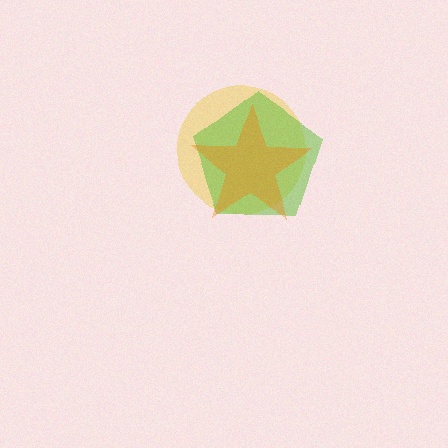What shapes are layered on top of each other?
The layered shapes are: a yellow circle, a lime pentagon, an orange star.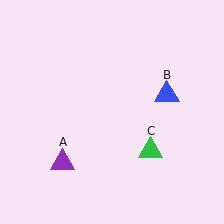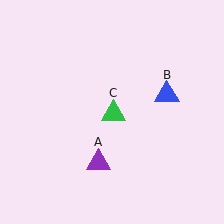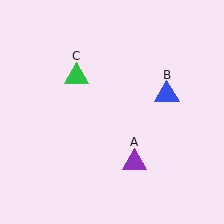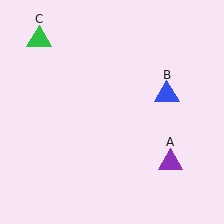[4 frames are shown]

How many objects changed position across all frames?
2 objects changed position: purple triangle (object A), green triangle (object C).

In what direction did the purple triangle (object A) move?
The purple triangle (object A) moved right.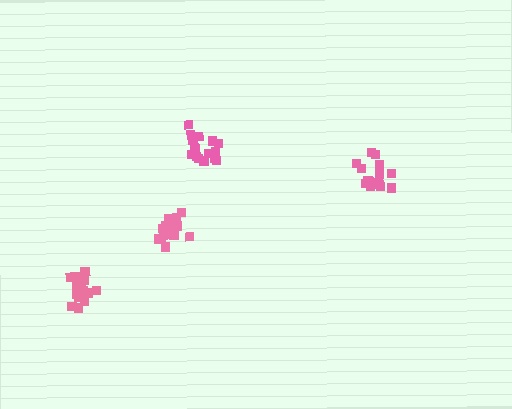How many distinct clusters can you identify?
There are 4 distinct clusters.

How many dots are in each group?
Group 1: 17 dots, Group 2: 17 dots, Group 3: 15 dots, Group 4: 15 dots (64 total).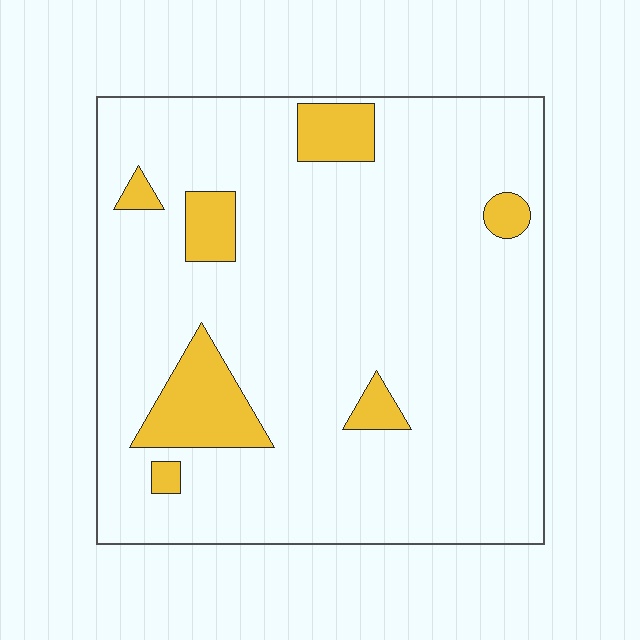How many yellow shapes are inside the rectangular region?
7.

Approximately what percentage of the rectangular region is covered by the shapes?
Approximately 10%.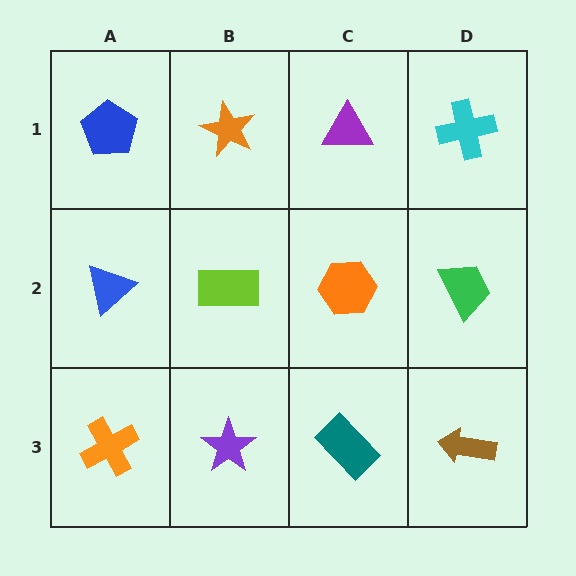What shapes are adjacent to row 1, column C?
An orange hexagon (row 2, column C), an orange star (row 1, column B), a cyan cross (row 1, column D).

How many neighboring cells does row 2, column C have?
4.